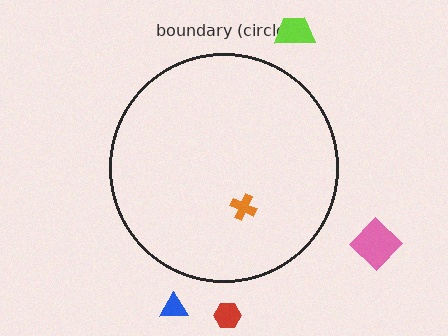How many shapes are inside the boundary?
1 inside, 4 outside.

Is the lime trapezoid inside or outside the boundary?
Outside.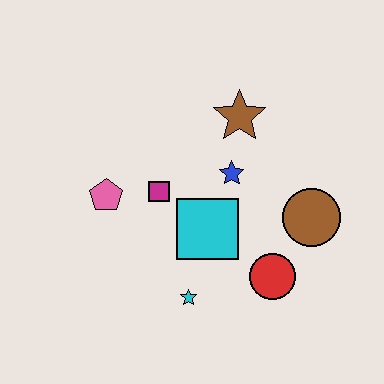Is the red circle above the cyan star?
Yes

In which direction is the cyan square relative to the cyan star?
The cyan square is above the cyan star.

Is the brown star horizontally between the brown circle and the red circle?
No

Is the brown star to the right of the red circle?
No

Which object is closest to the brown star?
The blue star is closest to the brown star.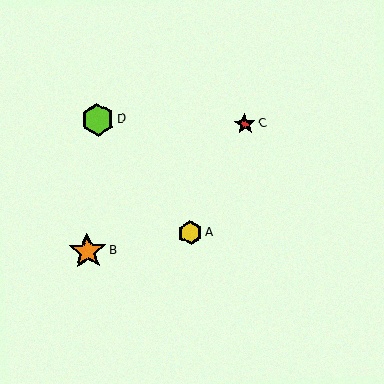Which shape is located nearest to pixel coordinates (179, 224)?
The yellow hexagon (labeled A) at (190, 233) is nearest to that location.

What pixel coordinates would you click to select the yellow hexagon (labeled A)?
Click at (190, 233) to select the yellow hexagon A.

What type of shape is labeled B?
Shape B is an orange star.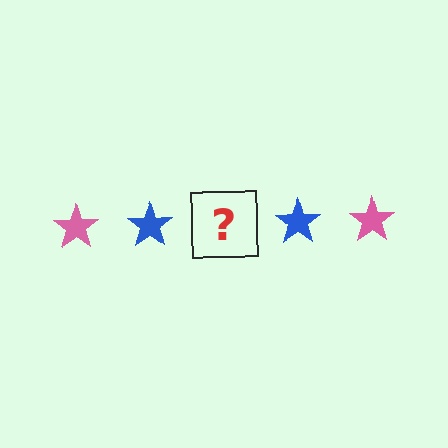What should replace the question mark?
The question mark should be replaced with a pink star.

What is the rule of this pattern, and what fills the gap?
The rule is that the pattern cycles through pink, blue stars. The gap should be filled with a pink star.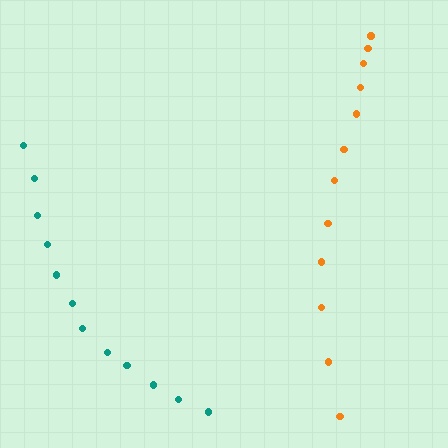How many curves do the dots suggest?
There are 2 distinct paths.